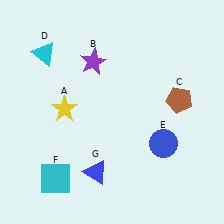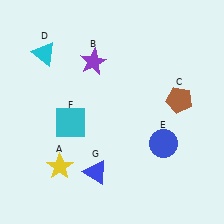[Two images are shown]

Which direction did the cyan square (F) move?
The cyan square (F) moved up.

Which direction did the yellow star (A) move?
The yellow star (A) moved down.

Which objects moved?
The objects that moved are: the yellow star (A), the cyan square (F).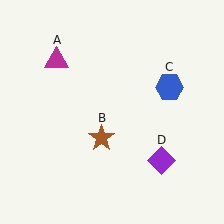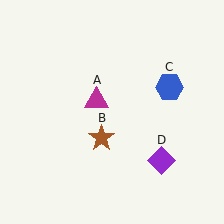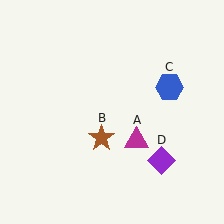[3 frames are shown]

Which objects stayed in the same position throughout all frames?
Brown star (object B) and blue hexagon (object C) and purple diamond (object D) remained stationary.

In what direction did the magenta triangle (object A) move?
The magenta triangle (object A) moved down and to the right.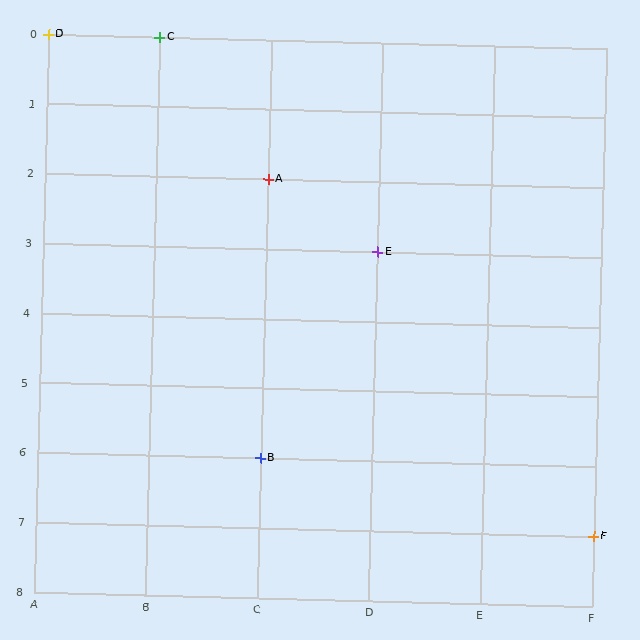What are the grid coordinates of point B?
Point B is at grid coordinates (C, 6).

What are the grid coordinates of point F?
Point F is at grid coordinates (F, 7).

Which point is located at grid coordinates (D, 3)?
Point E is at (D, 3).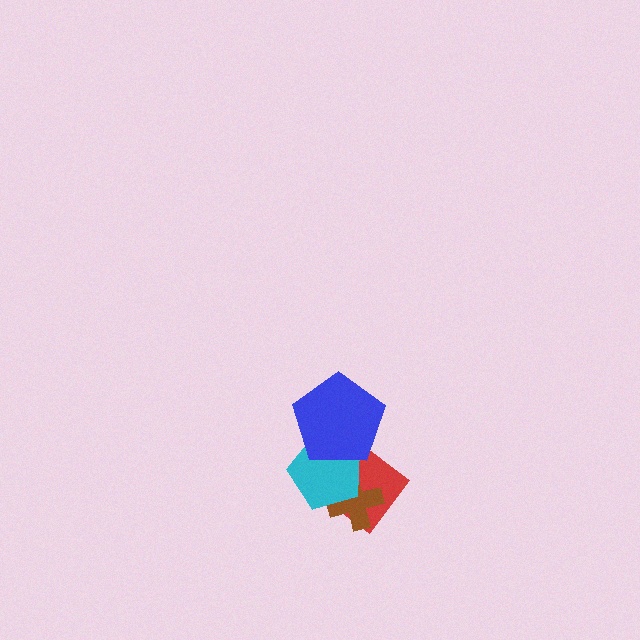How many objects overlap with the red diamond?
3 objects overlap with the red diamond.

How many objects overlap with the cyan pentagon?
3 objects overlap with the cyan pentagon.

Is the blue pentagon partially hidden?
No, no other shape covers it.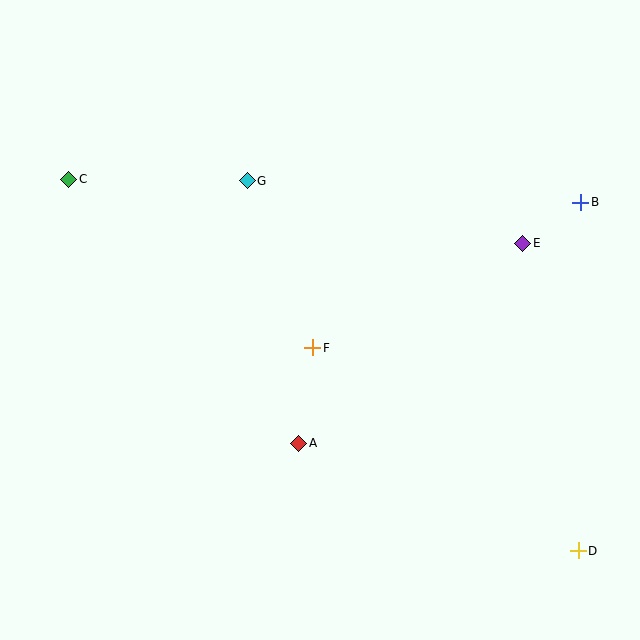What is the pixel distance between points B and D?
The distance between B and D is 348 pixels.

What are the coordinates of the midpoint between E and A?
The midpoint between E and A is at (411, 343).